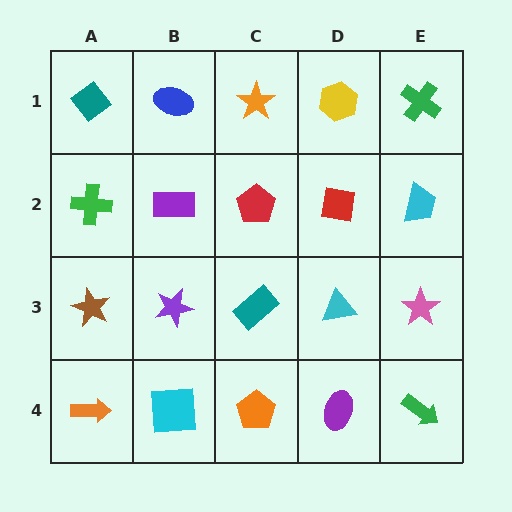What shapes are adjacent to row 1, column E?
A cyan trapezoid (row 2, column E), a yellow hexagon (row 1, column D).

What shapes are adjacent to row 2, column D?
A yellow hexagon (row 1, column D), a cyan triangle (row 3, column D), a red pentagon (row 2, column C), a cyan trapezoid (row 2, column E).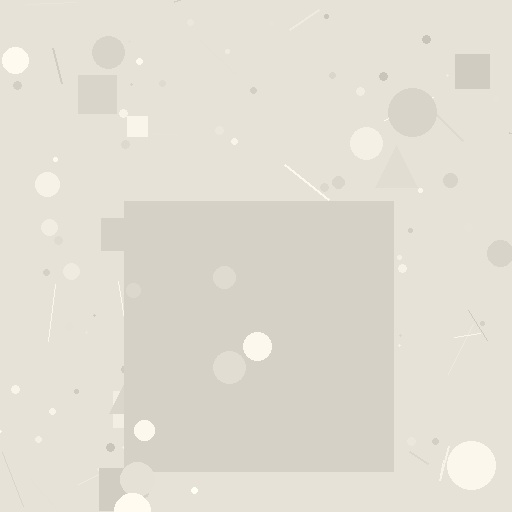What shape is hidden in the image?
A square is hidden in the image.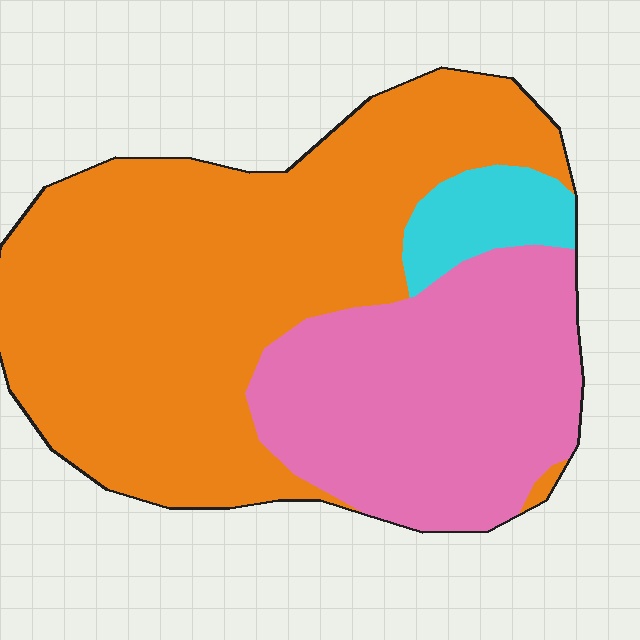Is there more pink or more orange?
Orange.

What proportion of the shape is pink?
Pink takes up about one third (1/3) of the shape.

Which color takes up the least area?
Cyan, at roughly 5%.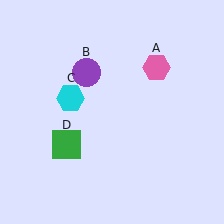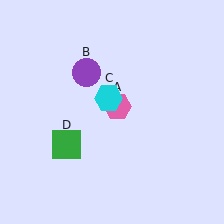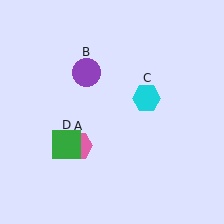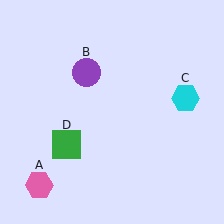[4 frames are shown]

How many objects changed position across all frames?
2 objects changed position: pink hexagon (object A), cyan hexagon (object C).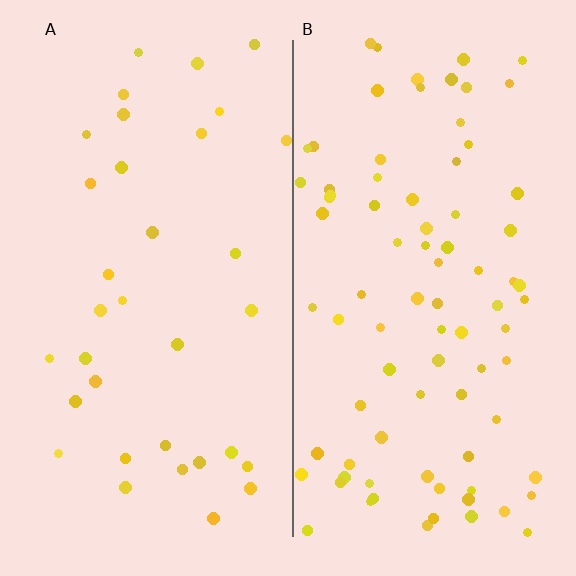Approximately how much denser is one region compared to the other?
Approximately 2.5× — region B over region A.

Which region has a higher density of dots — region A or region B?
B (the right).